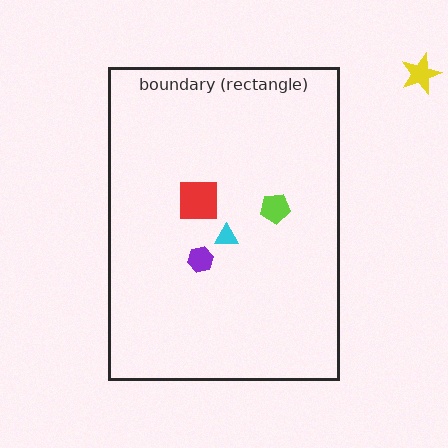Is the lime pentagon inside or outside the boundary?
Inside.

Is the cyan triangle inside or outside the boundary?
Inside.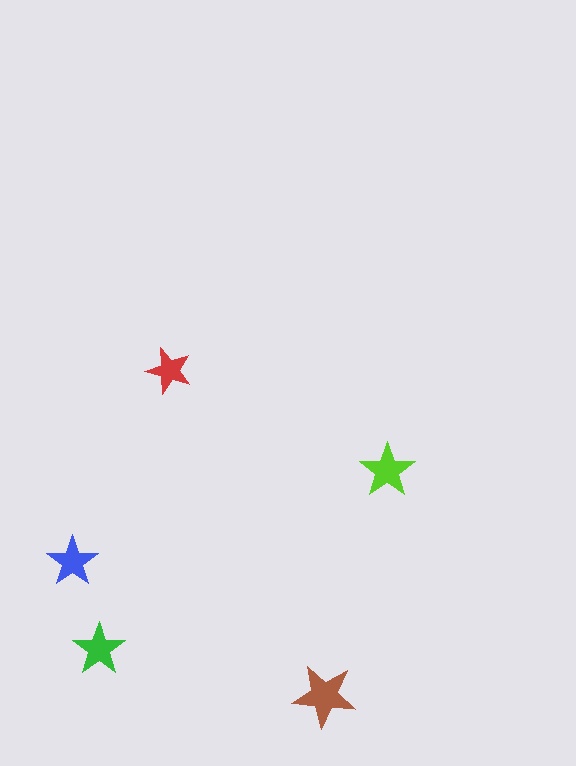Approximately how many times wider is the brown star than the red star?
About 1.5 times wider.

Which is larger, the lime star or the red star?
The lime one.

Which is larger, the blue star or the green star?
The green one.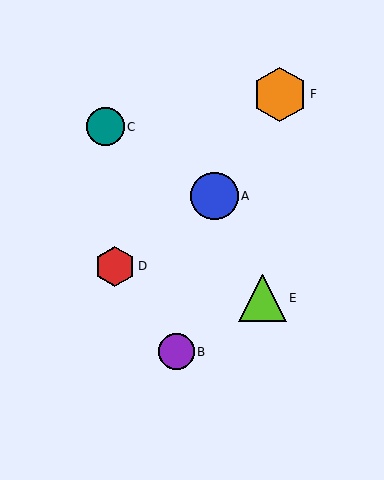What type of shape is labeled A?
Shape A is a blue circle.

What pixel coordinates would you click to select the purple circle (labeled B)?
Click at (177, 352) to select the purple circle B.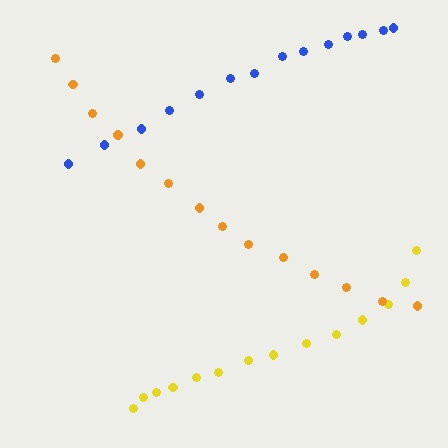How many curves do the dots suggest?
There are 3 distinct paths.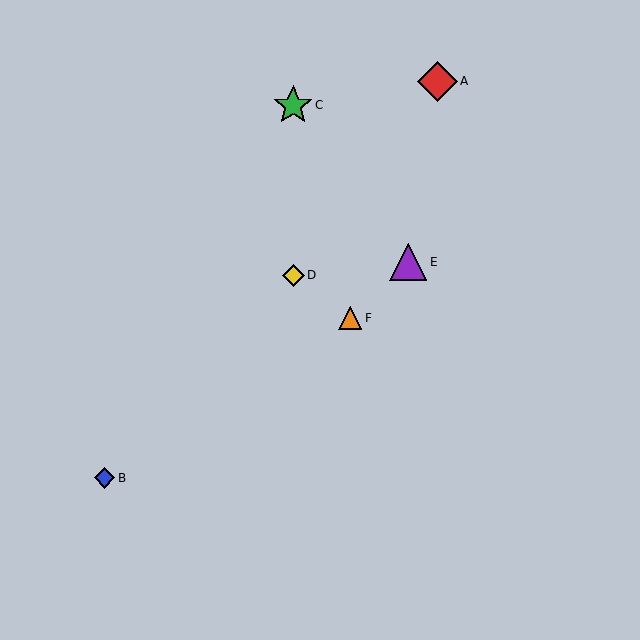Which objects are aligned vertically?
Objects C, D are aligned vertically.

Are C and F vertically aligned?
No, C is at x≈293 and F is at x≈350.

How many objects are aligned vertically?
2 objects (C, D) are aligned vertically.